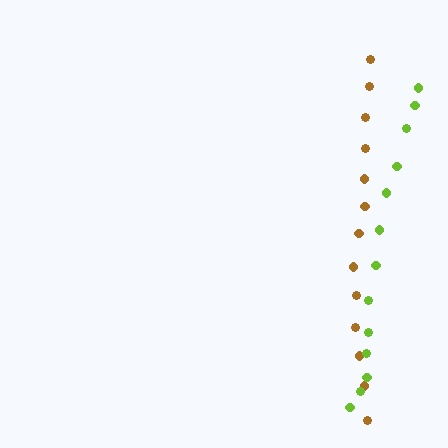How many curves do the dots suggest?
There are 2 distinct paths.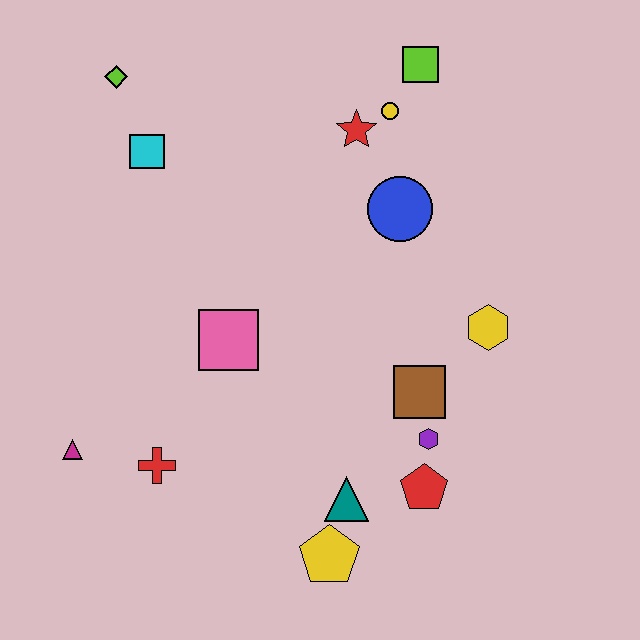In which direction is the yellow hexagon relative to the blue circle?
The yellow hexagon is below the blue circle.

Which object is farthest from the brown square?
The lime diamond is farthest from the brown square.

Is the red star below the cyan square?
No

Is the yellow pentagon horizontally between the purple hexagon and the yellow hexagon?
No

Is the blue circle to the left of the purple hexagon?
Yes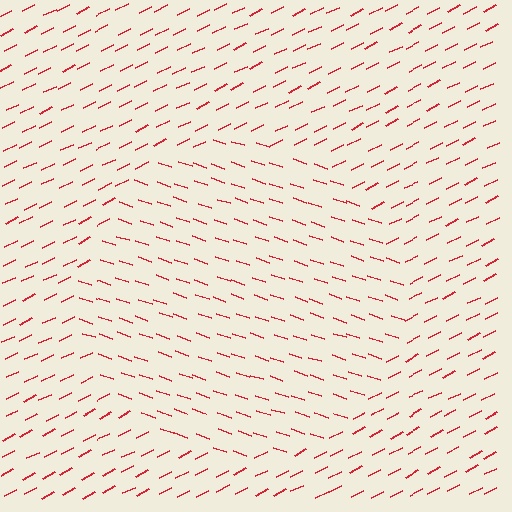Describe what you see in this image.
The image is filled with small red line segments. A circle region in the image has lines oriented differently from the surrounding lines, creating a visible texture boundary.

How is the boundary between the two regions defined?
The boundary is defined purely by a change in line orientation (approximately 45 degrees difference). All lines are the same color and thickness.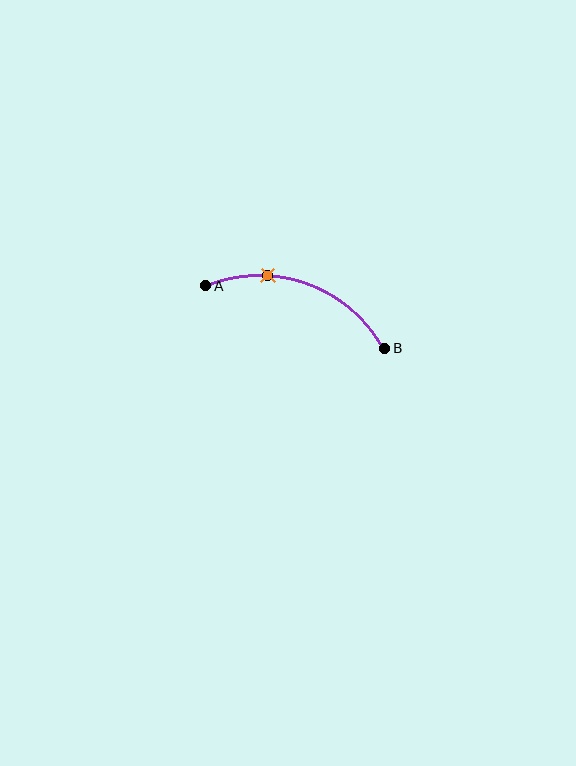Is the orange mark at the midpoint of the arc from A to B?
No. The orange mark lies on the arc but is closer to endpoint A. The arc midpoint would be at the point on the curve equidistant along the arc from both A and B.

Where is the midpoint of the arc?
The arc midpoint is the point on the curve farthest from the straight line joining A and B. It sits above that line.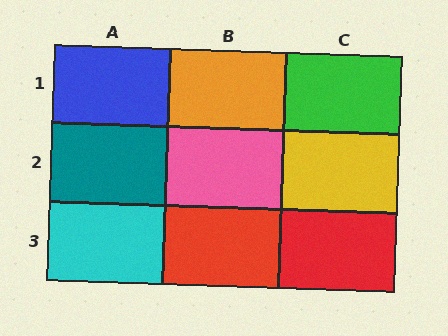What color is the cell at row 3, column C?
Red.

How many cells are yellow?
1 cell is yellow.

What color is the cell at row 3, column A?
Cyan.